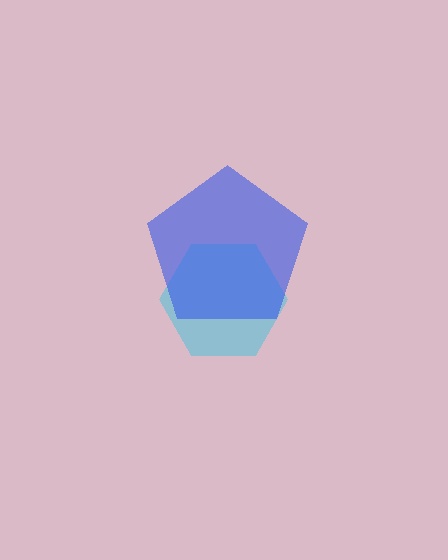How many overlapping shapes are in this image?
There are 2 overlapping shapes in the image.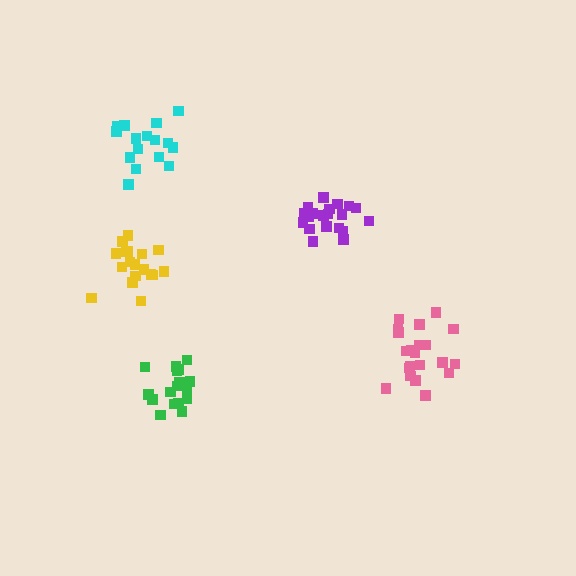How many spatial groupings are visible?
There are 5 spatial groupings.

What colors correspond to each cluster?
The clusters are colored: green, purple, pink, cyan, yellow.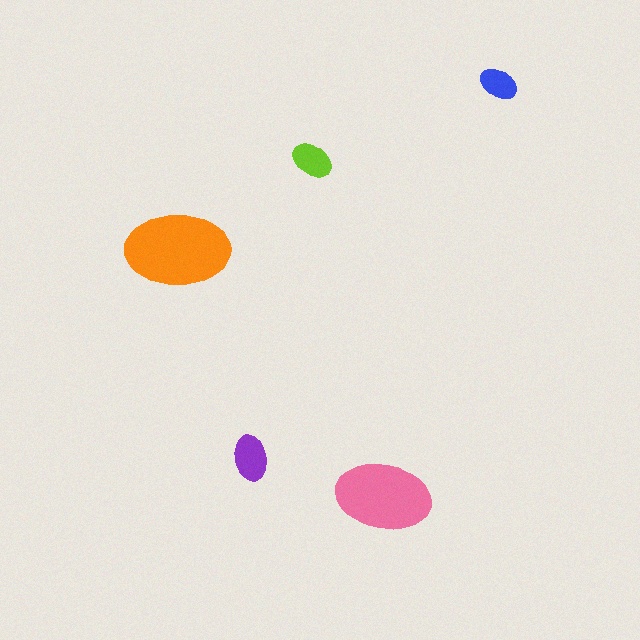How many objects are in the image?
There are 5 objects in the image.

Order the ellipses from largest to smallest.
the orange one, the pink one, the purple one, the lime one, the blue one.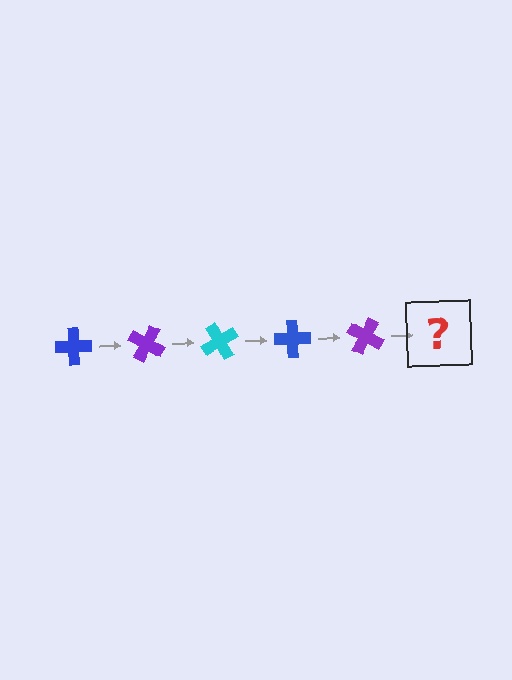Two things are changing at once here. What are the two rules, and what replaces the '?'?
The two rules are that it rotates 30 degrees each step and the color cycles through blue, purple, and cyan. The '?' should be a cyan cross, rotated 150 degrees from the start.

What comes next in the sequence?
The next element should be a cyan cross, rotated 150 degrees from the start.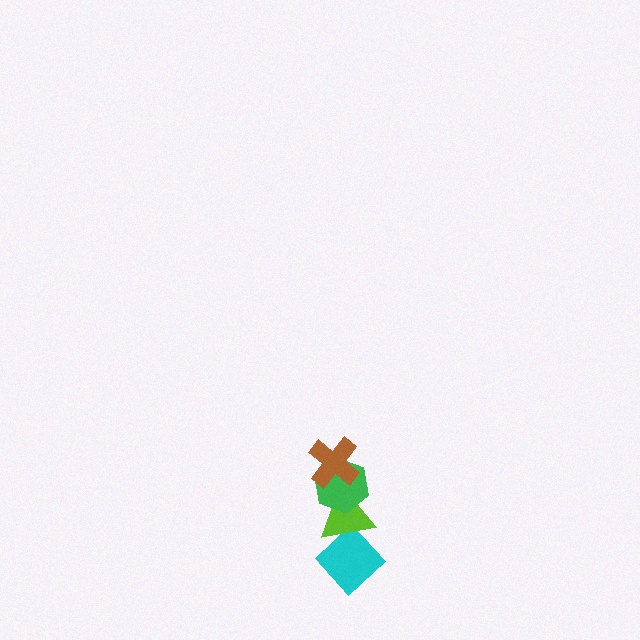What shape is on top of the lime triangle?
The green hexagon is on top of the lime triangle.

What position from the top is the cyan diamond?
The cyan diamond is 4th from the top.